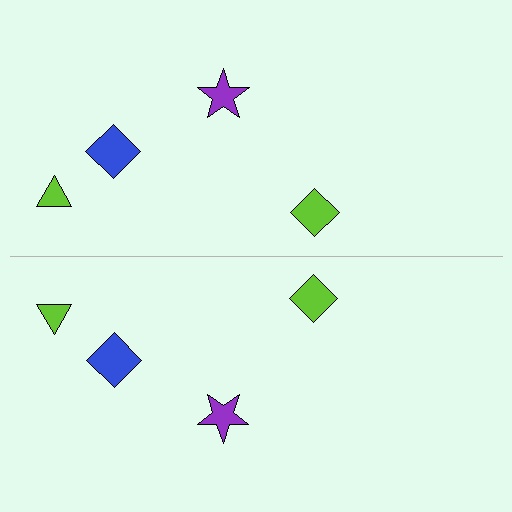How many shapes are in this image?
There are 8 shapes in this image.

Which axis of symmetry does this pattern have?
The pattern has a horizontal axis of symmetry running through the center of the image.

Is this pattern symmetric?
Yes, this pattern has bilateral (reflection) symmetry.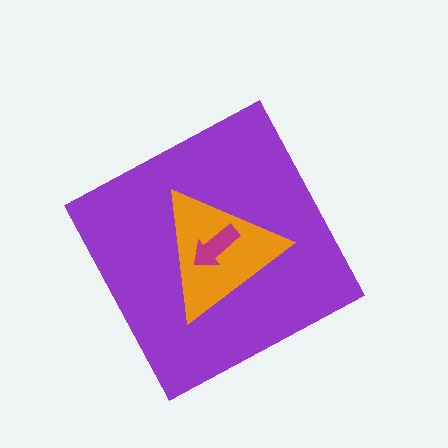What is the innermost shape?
The magenta arrow.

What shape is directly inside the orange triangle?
The magenta arrow.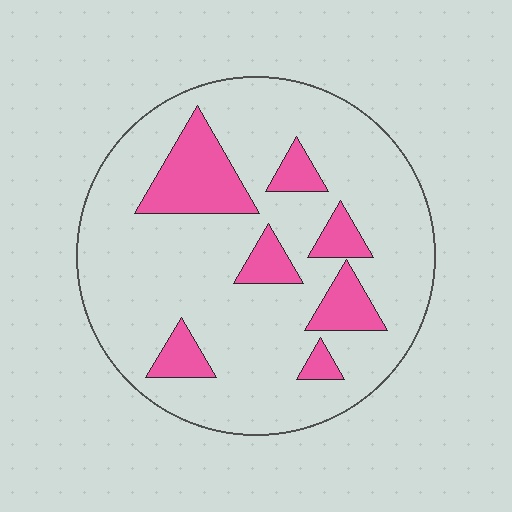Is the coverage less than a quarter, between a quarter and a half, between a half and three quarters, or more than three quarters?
Less than a quarter.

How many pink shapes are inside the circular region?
7.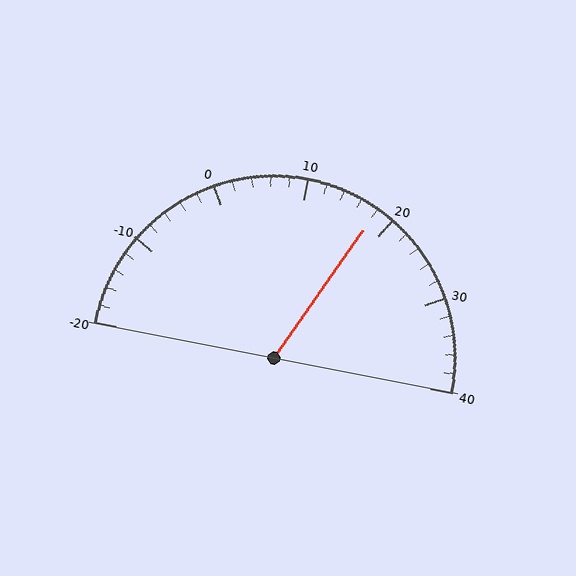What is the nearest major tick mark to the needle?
The nearest major tick mark is 20.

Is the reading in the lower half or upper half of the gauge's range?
The reading is in the upper half of the range (-20 to 40).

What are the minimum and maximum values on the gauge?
The gauge ranges from -20 to 40.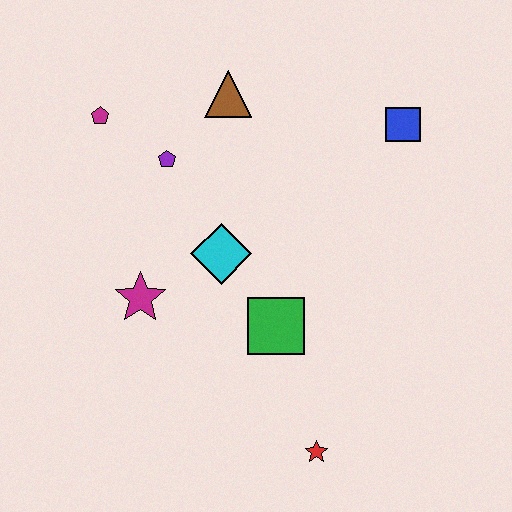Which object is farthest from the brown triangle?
The red star is farthest from the brown triangle.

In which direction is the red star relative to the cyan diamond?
The red star is below the cyan diamond.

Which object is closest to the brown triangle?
The purple pentagon is closest to the brown triangle.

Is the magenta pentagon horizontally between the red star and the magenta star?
No